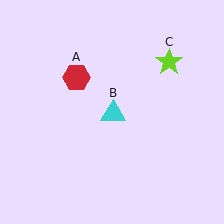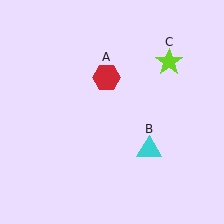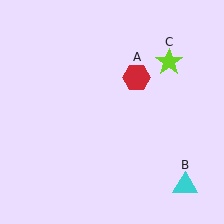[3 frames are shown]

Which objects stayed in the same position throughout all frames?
Lime star (object C) remained stationary.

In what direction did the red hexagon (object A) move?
The red hexagon (object A) moved right.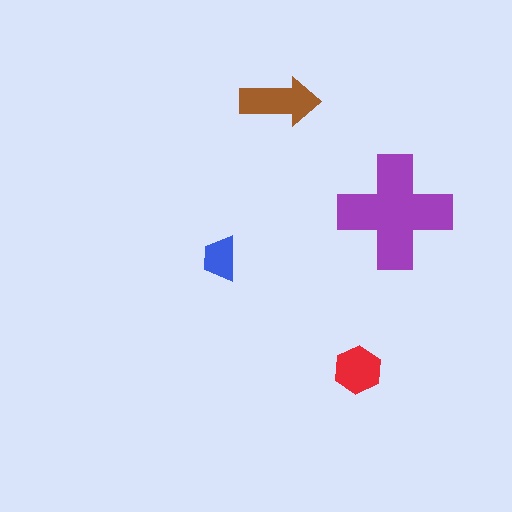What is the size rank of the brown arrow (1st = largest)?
2nd.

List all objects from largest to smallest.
The purple cross, the brown arrow, the red hexagon, the blue trapezoid.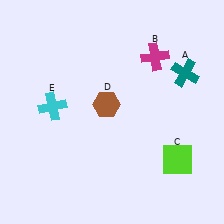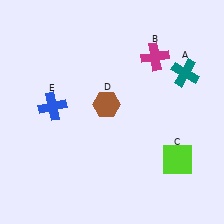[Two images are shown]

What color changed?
The cross (E) changed from cyan in Image 1 to blue in Image 2.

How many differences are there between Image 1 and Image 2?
There is 1 difference between the two images.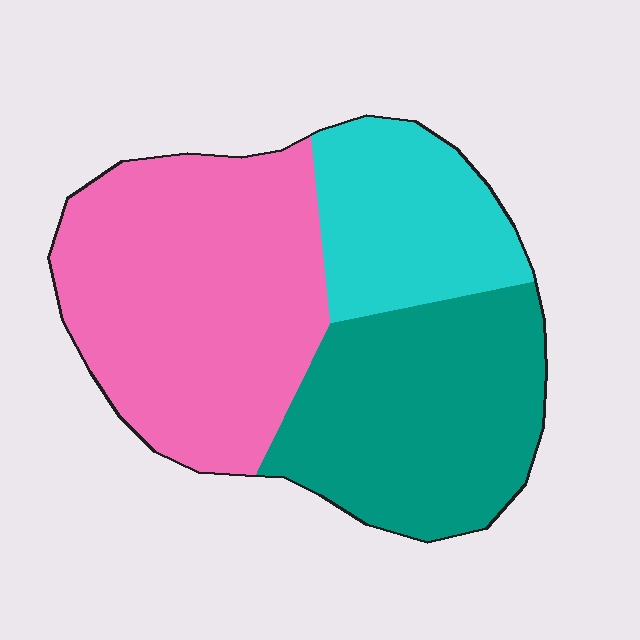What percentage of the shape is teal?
Teal covers roughly 35% of the shape.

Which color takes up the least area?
Cyan, at roughly 20%.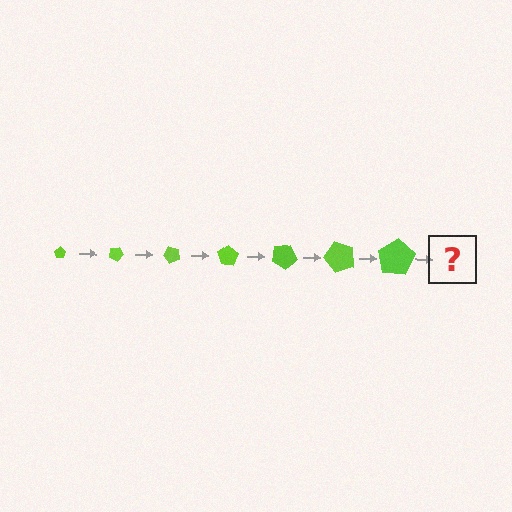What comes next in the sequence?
The next element should be a pentagon, larger than the previous one and rotated 175 degrees from the start.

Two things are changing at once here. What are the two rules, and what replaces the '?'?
The two rules are that the pentagon grows larger each step and it rotates 25 degrees each step. The '?' should be a pentagon, larger than the previous one and rotated 175 degrees from the start.